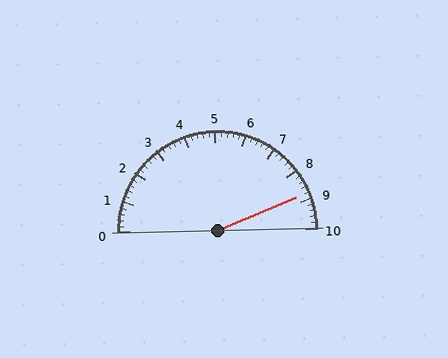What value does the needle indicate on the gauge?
The needle indicates approximately 8.8.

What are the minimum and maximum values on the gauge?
The gauge ranges from 0 to 10.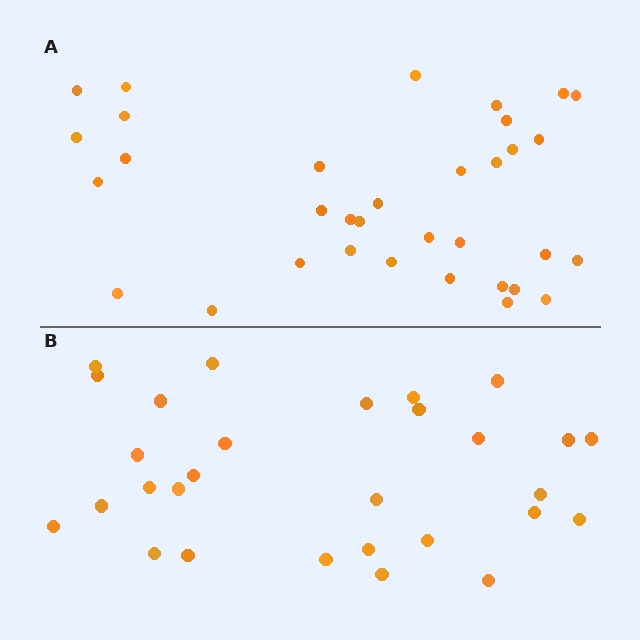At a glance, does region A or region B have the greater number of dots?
Region A (the top region) has more dots.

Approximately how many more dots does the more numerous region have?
Region A has about 5 more dots than region B.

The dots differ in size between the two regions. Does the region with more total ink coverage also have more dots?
No. Region B has more total ink coverage because its dots are larger, but region A actually contains more individual dots. Total area can be misleading — the number of items is what matters here.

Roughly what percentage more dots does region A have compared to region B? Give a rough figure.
About 15% more.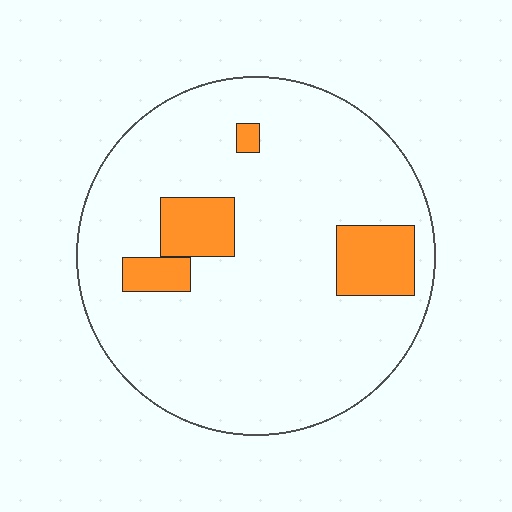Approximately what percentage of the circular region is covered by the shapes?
Approximately 15%.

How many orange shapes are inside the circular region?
4.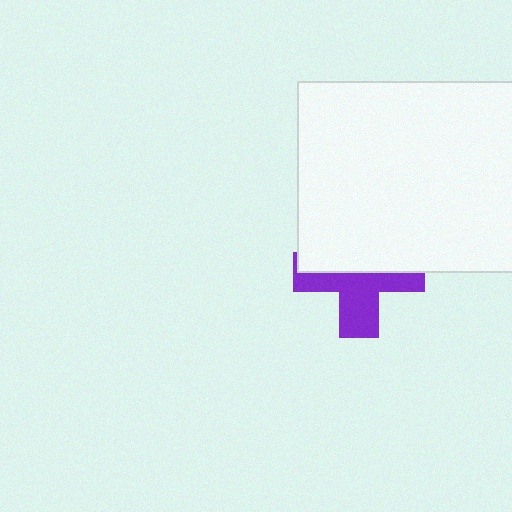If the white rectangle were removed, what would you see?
You would see the complete purple cross.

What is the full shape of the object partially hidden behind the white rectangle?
The partially hidden object is a purple cross.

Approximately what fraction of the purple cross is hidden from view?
Roughly 52% of the purple cross is hidden behind the white rectangle.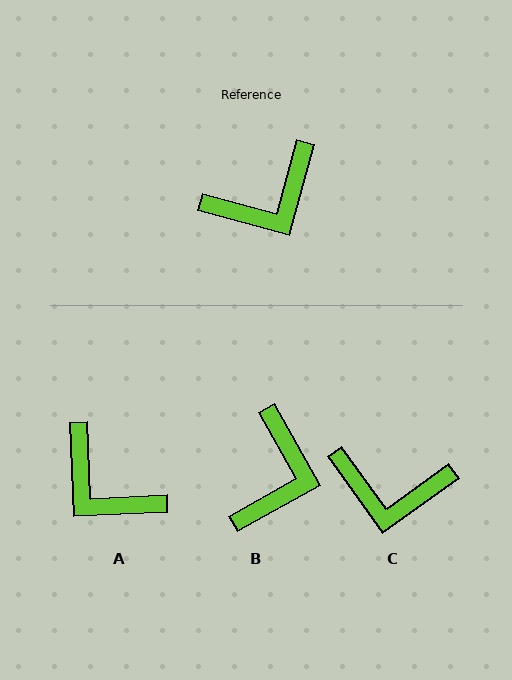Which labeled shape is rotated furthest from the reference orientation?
A, about 72 degrees away.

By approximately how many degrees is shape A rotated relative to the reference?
Approximately 72 degrees clockwise.